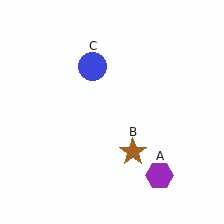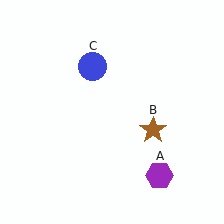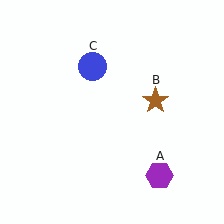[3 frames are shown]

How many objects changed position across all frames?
1 object changed position: brown star (object B).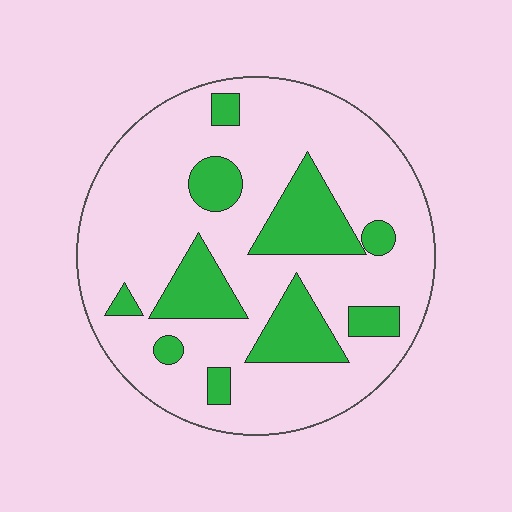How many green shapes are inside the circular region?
10.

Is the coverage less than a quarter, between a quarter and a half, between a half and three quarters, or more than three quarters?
Less than a quarter.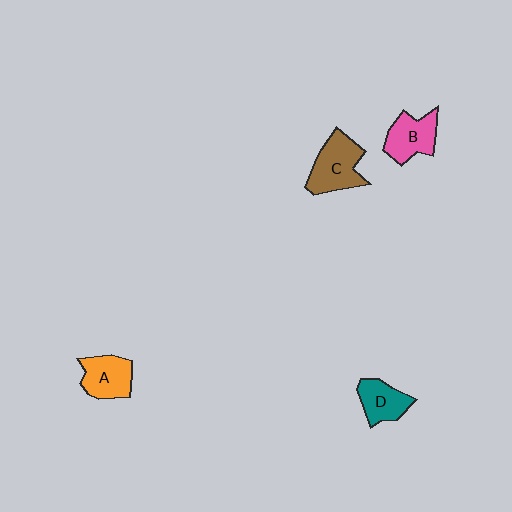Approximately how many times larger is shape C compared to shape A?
Approximately 1.3 times.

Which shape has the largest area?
Shape C (brown).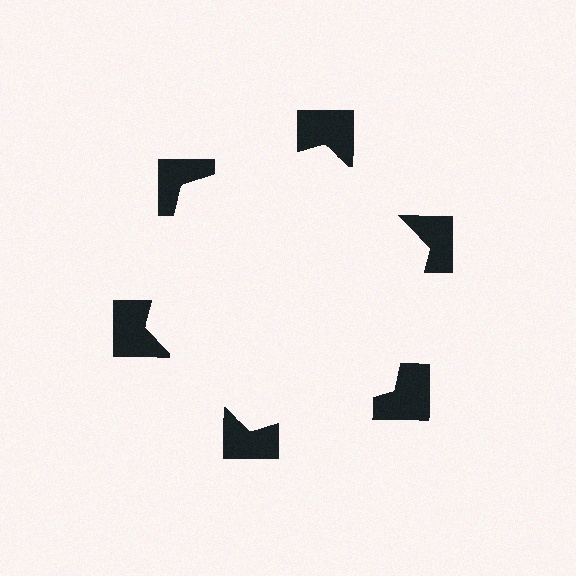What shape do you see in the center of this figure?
An illusory hexagon — its edges are inferred from the aligned wedge cuts in the notched squares, not physically drawn.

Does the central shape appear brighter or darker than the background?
It typically appears slightly brighter than the background, even though no actual brightness change is drawn.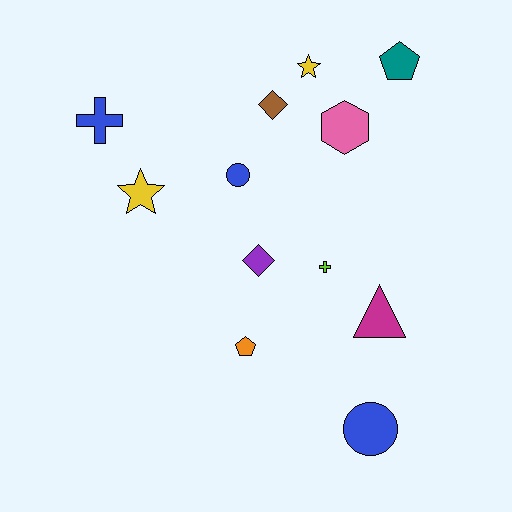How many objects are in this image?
There are 12 objects.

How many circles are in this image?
There are 2 circles.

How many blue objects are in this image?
There are 3 blue objects.